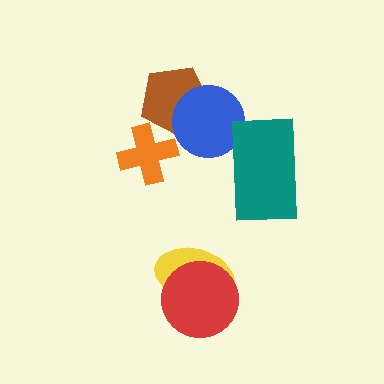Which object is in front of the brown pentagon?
The blue circle is in front of the brown pentagon.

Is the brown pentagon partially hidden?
Yes, it is partially covered by another shape.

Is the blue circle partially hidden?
Yes, it is partially covered by another shape.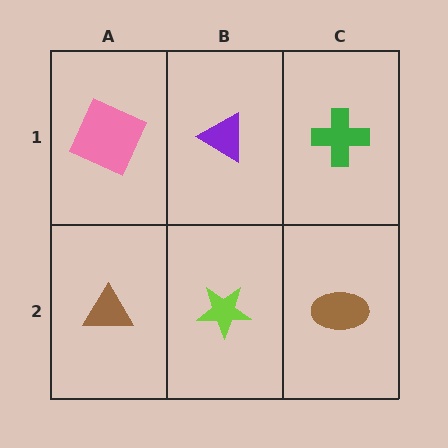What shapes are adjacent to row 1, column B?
A lime star (row 2, column B), a pink square (row 1, column A), a green cross (row 1, column C).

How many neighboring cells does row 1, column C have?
2.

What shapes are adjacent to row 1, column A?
A brown triangle (row 2, column A), a purple triangle (row 1, column B).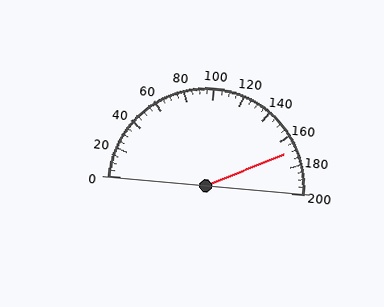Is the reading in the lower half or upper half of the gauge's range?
The reading is in the upper half of the range (0 to 200).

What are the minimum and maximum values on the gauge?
The gauge ranges from 0 to 200.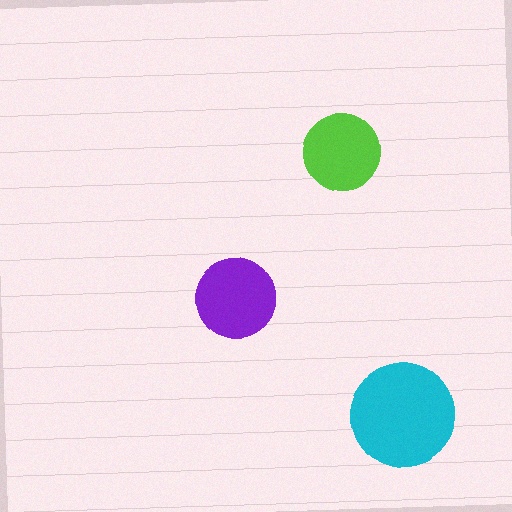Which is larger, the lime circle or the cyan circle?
The cyan one.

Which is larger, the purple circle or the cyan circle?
The cyan one.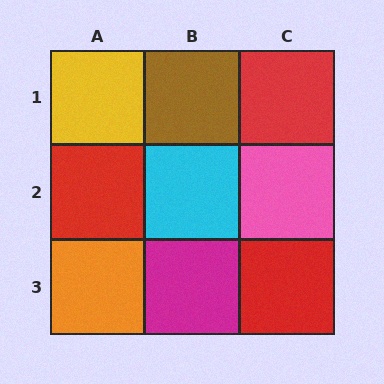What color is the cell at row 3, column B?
Magenta.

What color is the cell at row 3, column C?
Red.